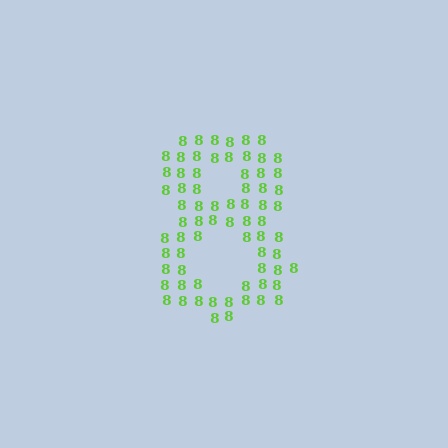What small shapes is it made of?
It is made of small digit 8's.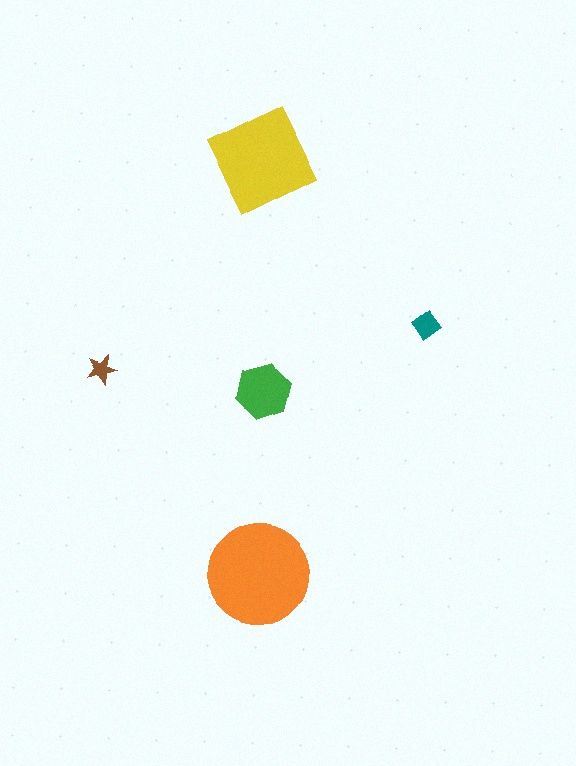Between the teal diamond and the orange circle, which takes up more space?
The orange circle.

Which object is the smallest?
The brown star.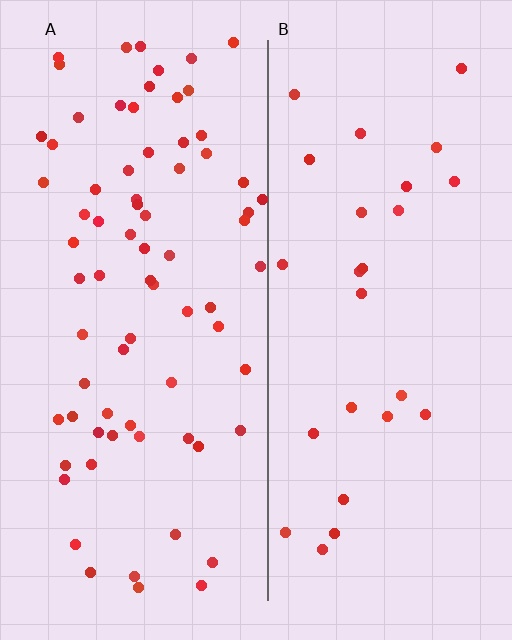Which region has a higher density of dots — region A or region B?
A (the left).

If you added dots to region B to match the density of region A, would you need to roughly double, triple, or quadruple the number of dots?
Approximately triple.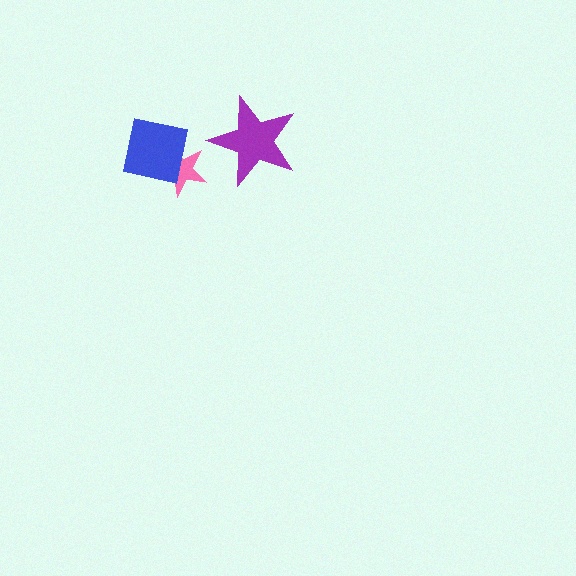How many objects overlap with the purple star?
0 objects overlap with the purple star.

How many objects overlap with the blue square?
1 object overlaps with the blue square.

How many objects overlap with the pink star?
1 object overlaps with the pink star.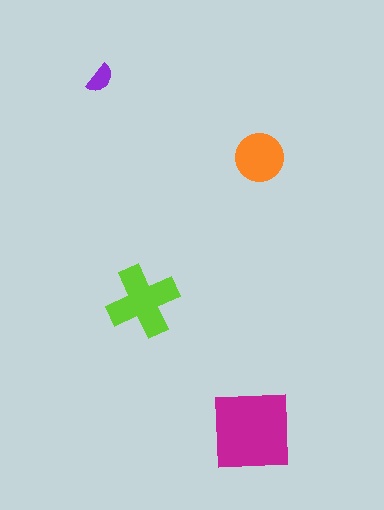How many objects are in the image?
There are 4 objects in the image.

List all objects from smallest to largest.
The purple semicircle, the orange circle, the lime cross, the magenta square.